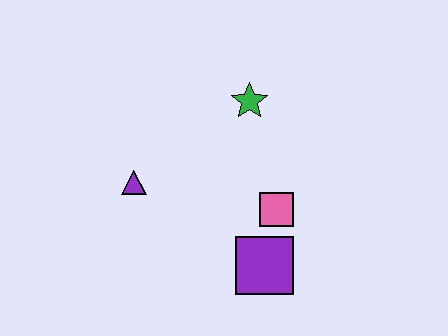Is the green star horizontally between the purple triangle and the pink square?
Yes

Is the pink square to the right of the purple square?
Yes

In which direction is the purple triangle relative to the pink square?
The purple triangle is to the left of the pink square.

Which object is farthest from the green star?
The purple square is farthest from the green star.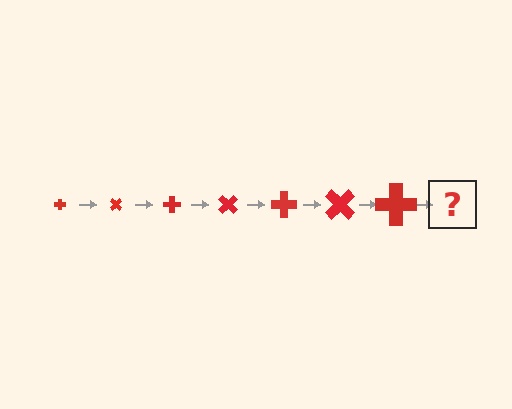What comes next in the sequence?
The next element should be a cross, larger than the previous one and rotated 315 degrees from the start.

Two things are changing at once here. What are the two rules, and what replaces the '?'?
The two rules are that the cross grows larger each step and it rotates 45 degrees each step. The '?' should be a cross, larger than the previous one and rotated 315 degrees from the start.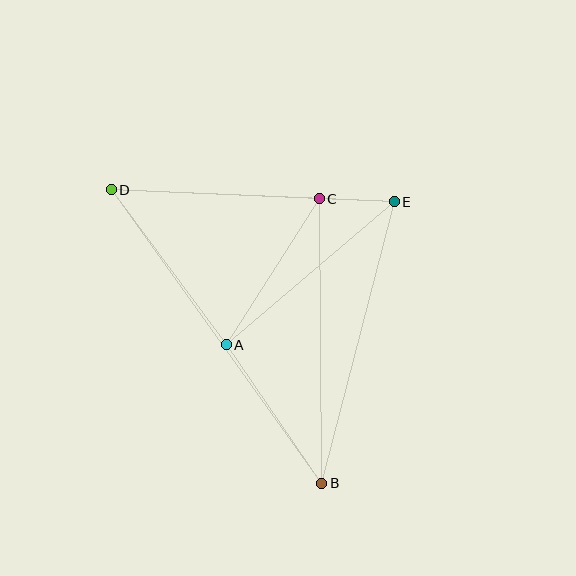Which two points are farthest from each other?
Points B and D are farthest from each other.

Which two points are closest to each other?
Points C and E are closest to each other.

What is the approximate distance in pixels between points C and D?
The distance between C and D is approximately 208 pixels.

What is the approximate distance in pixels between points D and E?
The distance between D and E is approximately 284 pixels.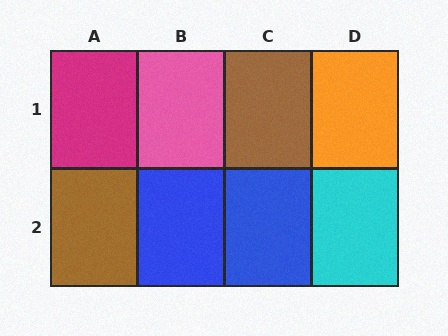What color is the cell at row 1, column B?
Pink.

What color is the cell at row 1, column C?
Brown.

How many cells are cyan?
1 cell is cyan.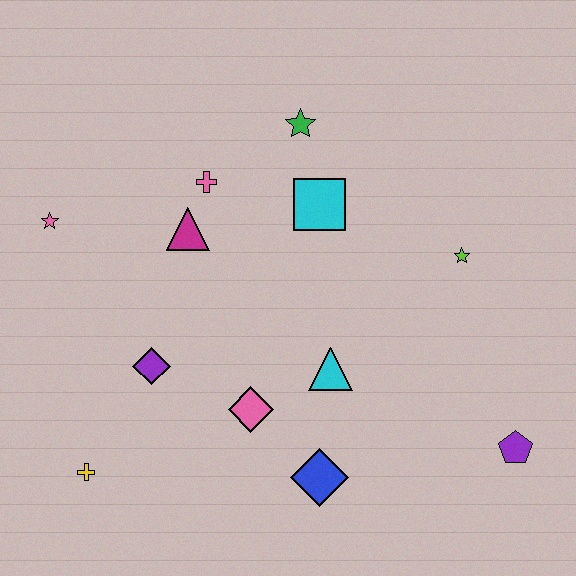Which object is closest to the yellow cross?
The purple diamond is closest to the yellow cross.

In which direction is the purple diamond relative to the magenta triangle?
The purple diamond is below the magenta triangle.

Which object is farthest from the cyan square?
The yellow cross is farthest from the cyan square.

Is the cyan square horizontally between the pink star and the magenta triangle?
No